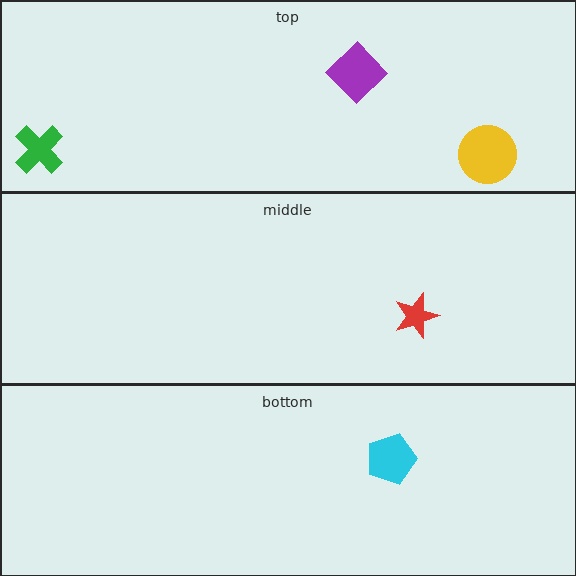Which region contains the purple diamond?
The top region.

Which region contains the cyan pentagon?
The bottom region.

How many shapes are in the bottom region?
1.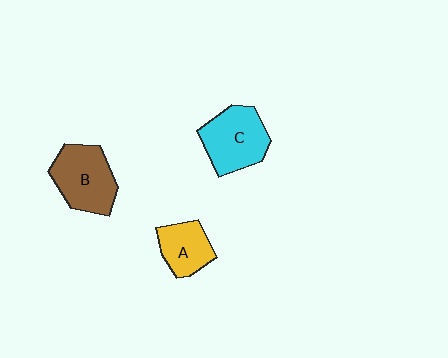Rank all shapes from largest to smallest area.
From largest to smallest: B (brown), C (cyan), A (yellow).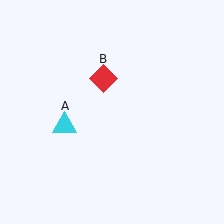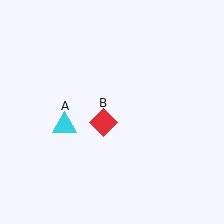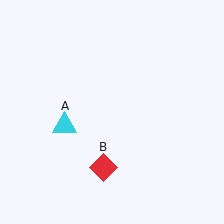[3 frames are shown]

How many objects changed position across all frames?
1 object changed position: red diamond (object B).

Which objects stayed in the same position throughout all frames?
Cyan triangle (object A) remained stationary.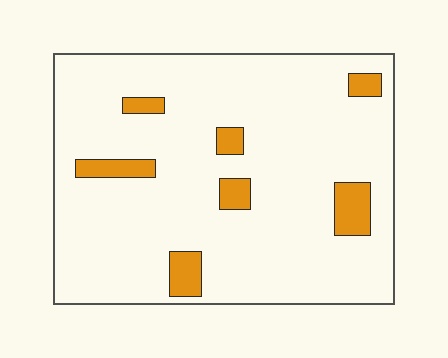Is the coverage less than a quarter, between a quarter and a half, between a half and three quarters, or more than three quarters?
Less than a quarter.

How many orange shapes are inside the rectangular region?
7.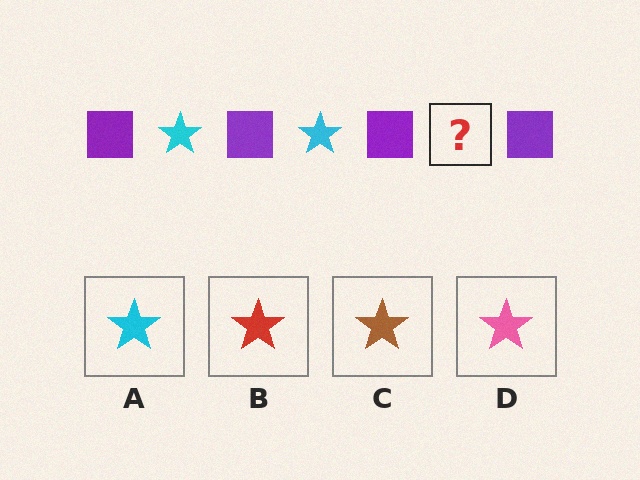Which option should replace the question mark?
Option A.